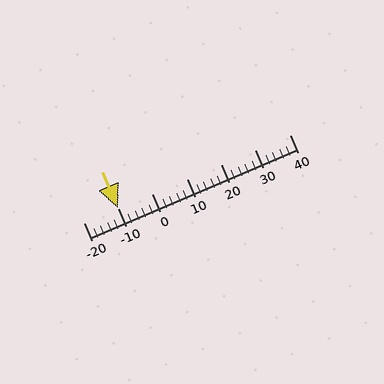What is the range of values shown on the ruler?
The ruler shows values from -20 to 40.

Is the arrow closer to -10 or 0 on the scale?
The arrow is closer to -10.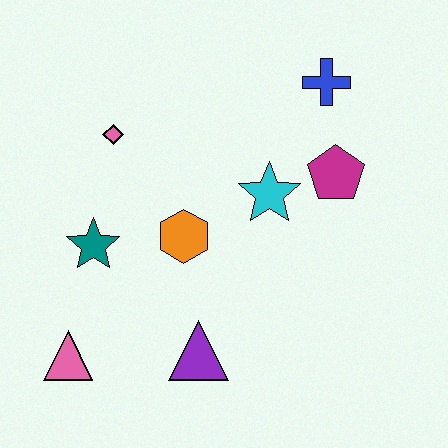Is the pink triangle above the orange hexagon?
No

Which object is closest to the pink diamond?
The teal star is closest to the pink diamond.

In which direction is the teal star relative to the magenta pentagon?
The teal star is to the left of the magenta pentagon.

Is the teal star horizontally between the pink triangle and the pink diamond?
Yes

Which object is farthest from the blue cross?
The pink triangle is farthest from the blue cross.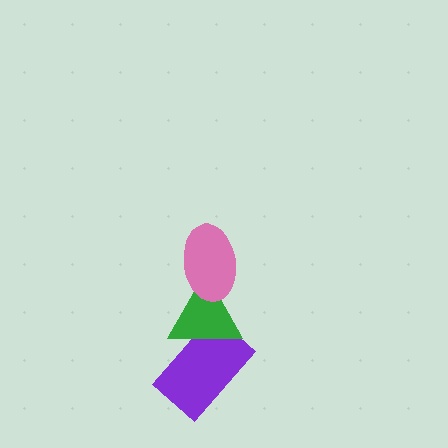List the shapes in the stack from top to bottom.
From top to bottom: the pink ellipse, the green triangle, the purple rectangle.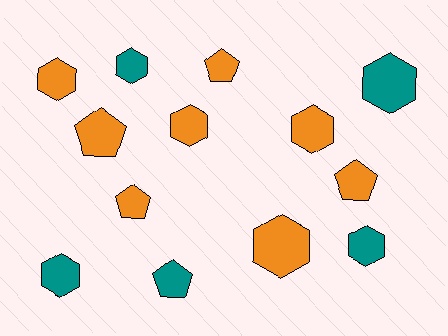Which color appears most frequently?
Orange, with 8 objects.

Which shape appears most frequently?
Hexagon, with 8 objects.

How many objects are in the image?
There are 13 objects.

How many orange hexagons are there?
There are 4 orange hexagons.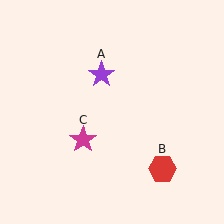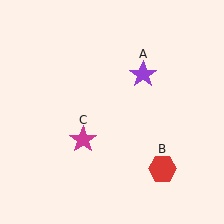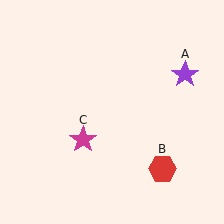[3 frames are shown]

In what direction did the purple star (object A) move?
The purple star (object A) moved right.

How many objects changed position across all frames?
1 object changed position: purple star (object A).